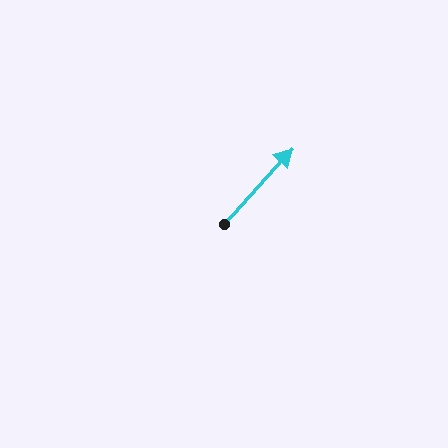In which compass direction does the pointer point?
Northeast.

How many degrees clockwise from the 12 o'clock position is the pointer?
Approximately 42 degrees.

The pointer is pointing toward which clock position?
Roughly 1 o'clock.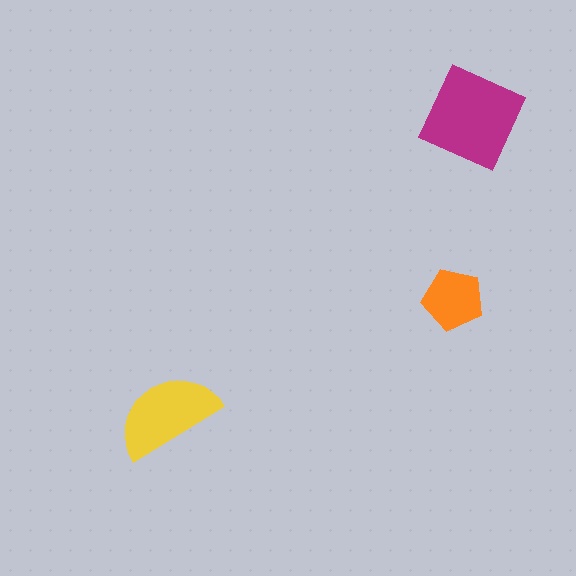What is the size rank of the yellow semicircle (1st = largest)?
2nd.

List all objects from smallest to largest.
The orange pentagon, the yellow semicircle, the magenta diamond.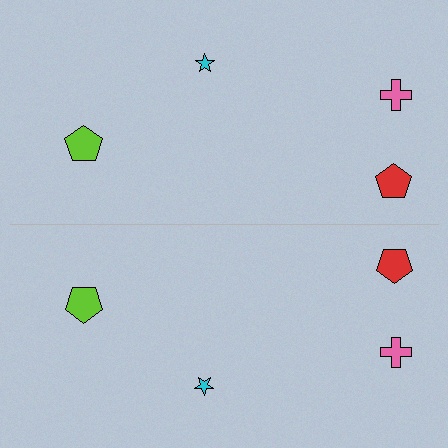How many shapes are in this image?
There are 8 shapes in this image.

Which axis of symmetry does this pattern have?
The pattern has a horizontal axis of symmetry running through the center of the image.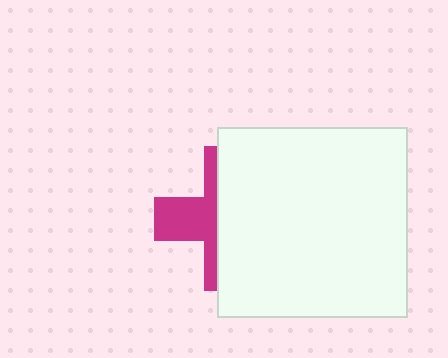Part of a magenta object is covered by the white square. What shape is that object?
It is a cross.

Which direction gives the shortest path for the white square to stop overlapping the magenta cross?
Moving right gives the shortest separation.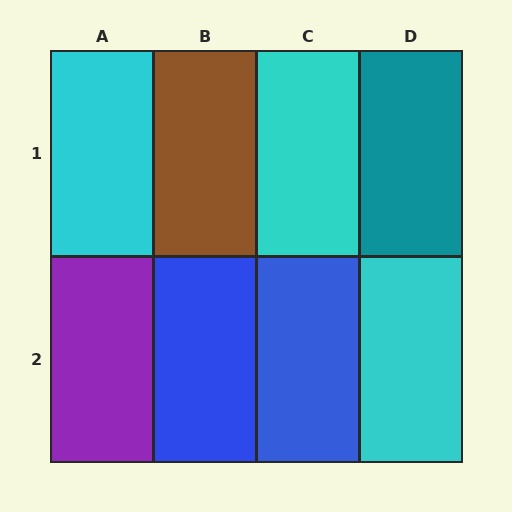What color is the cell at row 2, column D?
Cyan.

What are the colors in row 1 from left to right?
Cyan, brown, cyan, teal.